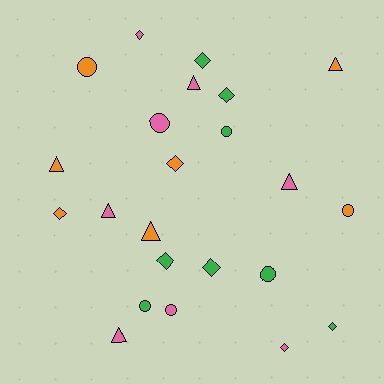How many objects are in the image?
There are 23 objects.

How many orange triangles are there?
There are 3 orange triangles.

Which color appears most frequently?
Pink, with 8 objects.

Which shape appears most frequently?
Diamond, with 9 objects.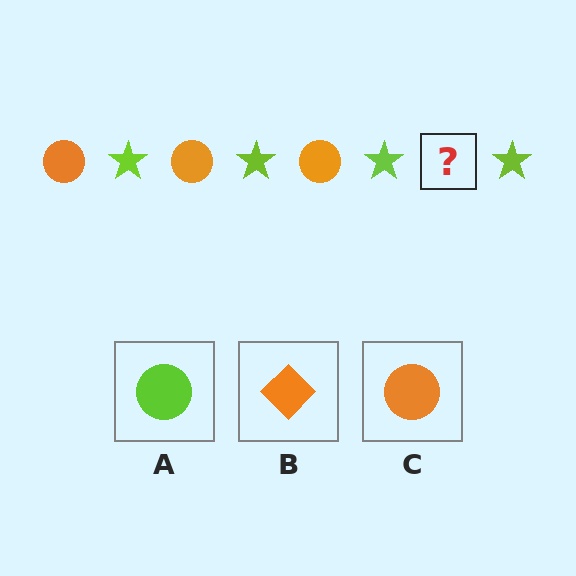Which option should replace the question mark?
Option C.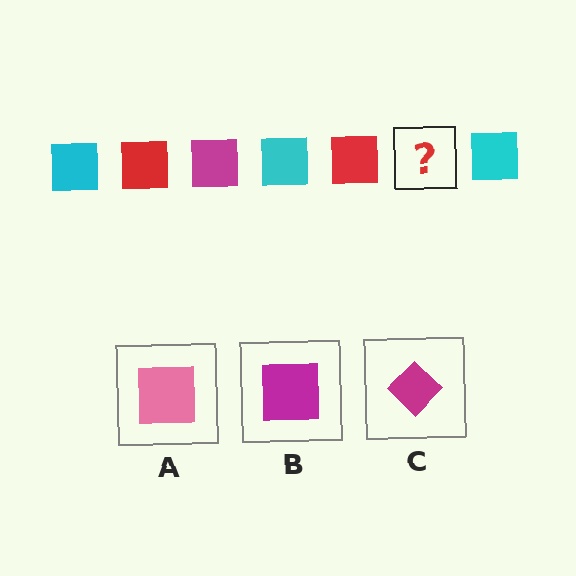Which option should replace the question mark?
Option B.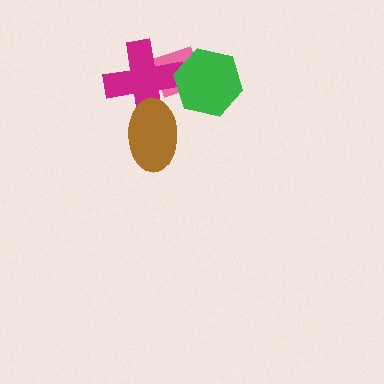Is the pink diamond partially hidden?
Yes, it is partially covered by another shape.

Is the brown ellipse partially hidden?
No, no other shape covers it.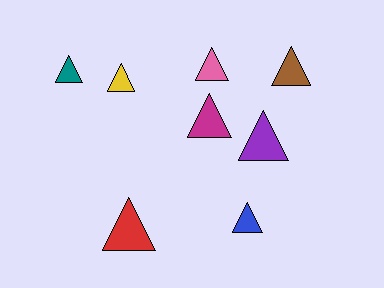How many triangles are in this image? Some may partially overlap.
There are 8 triangles.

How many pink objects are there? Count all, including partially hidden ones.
There is 1 pink object.